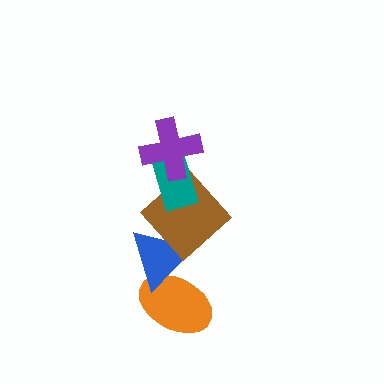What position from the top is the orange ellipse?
The orange ellipse is 5th from the top.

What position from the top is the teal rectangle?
The teal rectangle is 2nd from the top.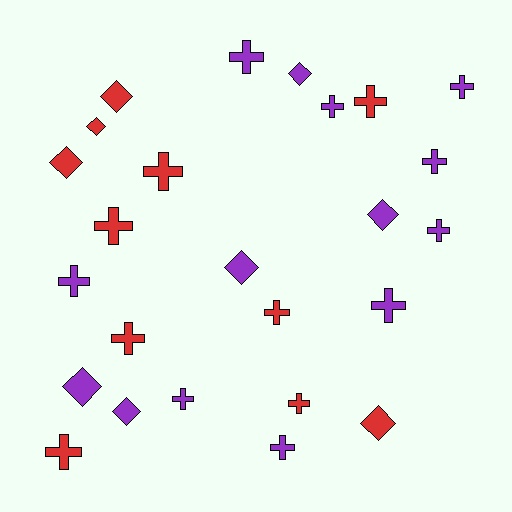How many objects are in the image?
There are 25 objects.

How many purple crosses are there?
There are 9 purple crosses.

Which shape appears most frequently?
Cross, with 16 objects.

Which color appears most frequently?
Purple, with 14 objects.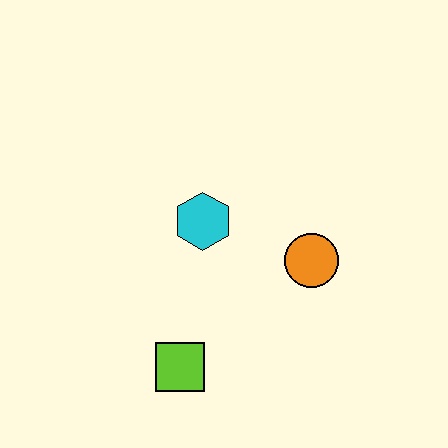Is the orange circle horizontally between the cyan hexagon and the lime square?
No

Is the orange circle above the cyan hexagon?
No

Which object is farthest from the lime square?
The orange circle is farthest from the lime square.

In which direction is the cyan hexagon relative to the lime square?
The cyan hexagon is above the lime square.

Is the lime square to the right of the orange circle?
No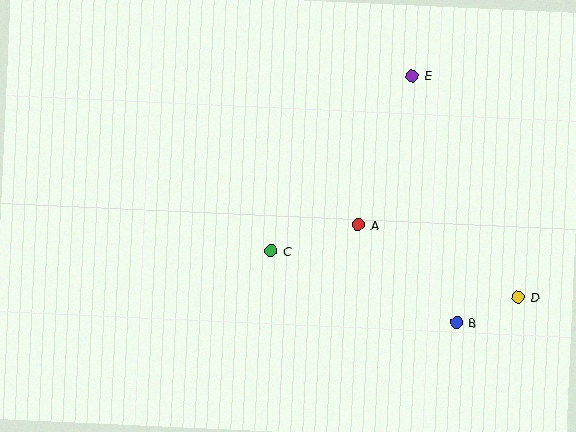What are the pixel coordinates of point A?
Point A is at (358, 225).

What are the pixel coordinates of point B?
Point B is at (456, 322).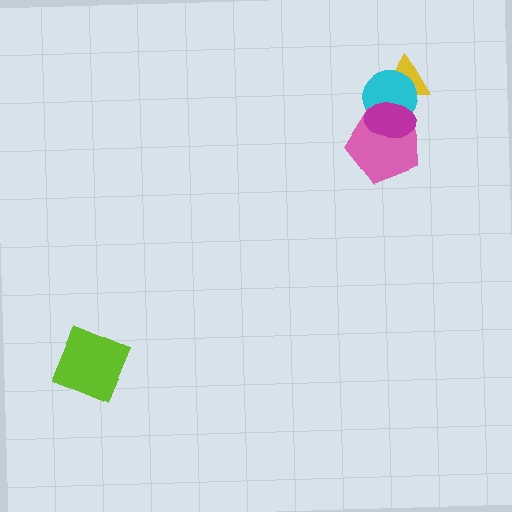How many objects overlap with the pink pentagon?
2 objects overlap with the pink pentagon.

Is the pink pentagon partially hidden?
Yes, it is partially covered by another shape.